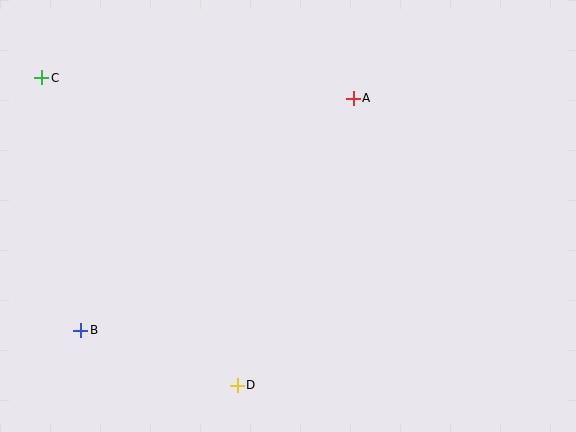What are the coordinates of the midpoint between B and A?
The midpoint between B and A is at (217, 214).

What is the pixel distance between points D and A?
The distance between D and A is 309 pixels.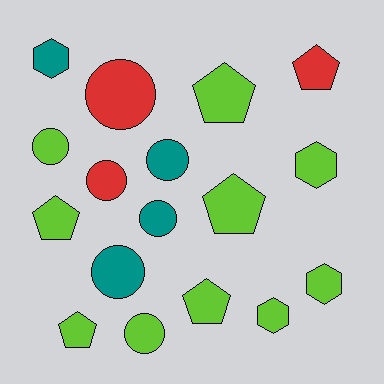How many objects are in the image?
There are 17 objects.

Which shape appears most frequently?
Circle, with 7 objects.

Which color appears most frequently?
Lime, with 10 objects.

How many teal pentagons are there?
There are no teal pentagons.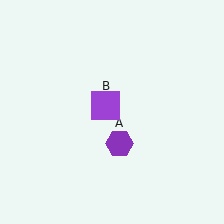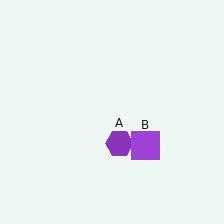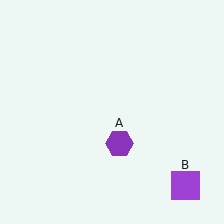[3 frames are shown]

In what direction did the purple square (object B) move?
The purple square (object B) moved down and to the right.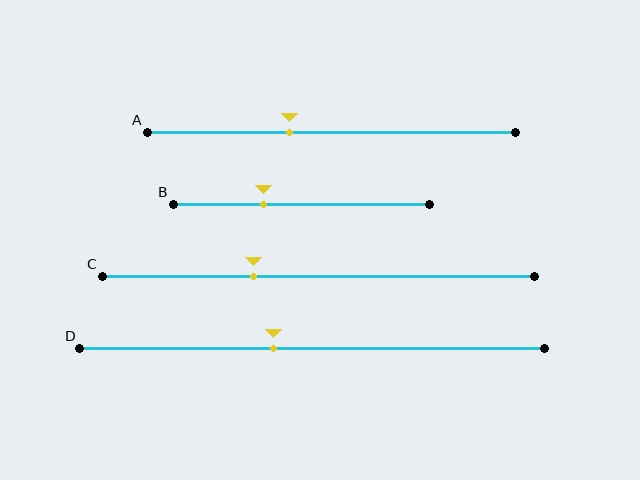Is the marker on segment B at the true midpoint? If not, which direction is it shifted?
No, the marker on segment B is shifted to the left by about 15% of the segment length.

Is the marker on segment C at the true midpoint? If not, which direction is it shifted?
No, the marker on segment C is shifted to the left by about 15% of the segment length.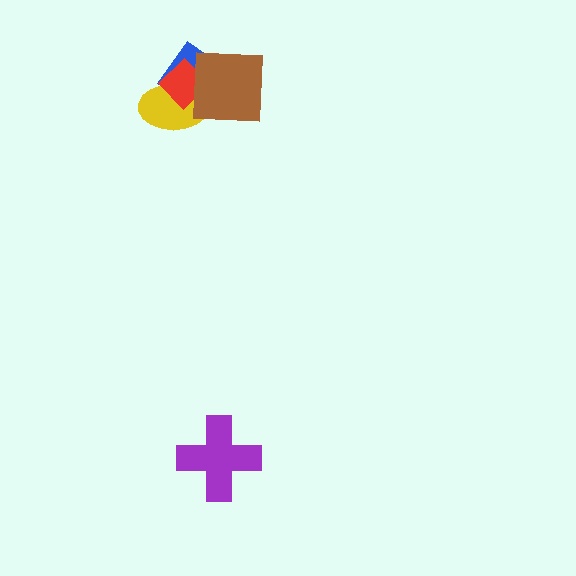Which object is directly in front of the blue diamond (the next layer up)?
The yellow ellipse is directly in front of the blue diamond.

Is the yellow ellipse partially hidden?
Yes, it is partially covered by another shape.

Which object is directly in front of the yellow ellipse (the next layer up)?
The red diamond is directly in front of the yellow ellipse.